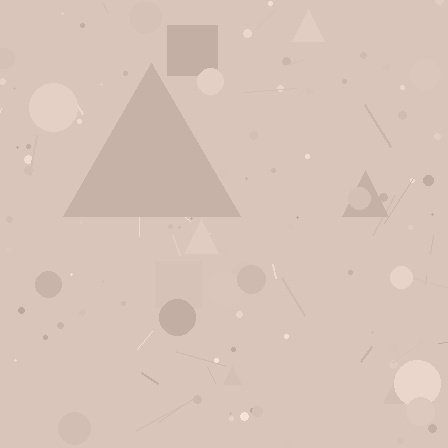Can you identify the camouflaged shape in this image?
The camouflaged shape is a triangle.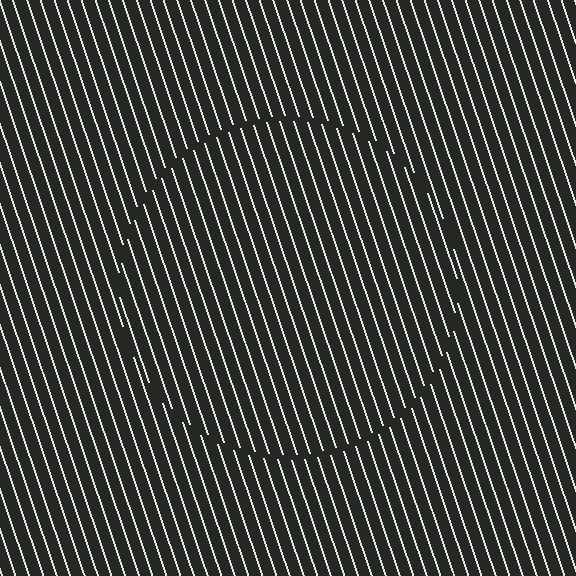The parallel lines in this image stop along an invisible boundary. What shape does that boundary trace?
An illusory circle. The interior of the shape contains the same grating, shifted by half a period — the contour is defined by the phase discontinuity where line-ends from the inner and outer gratings abut.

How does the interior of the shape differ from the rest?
The interior of the shape contains the same grating, shifted by half a period — the contour is defined by the phase discontinuity where line-ends from the inner and outer gratings abut.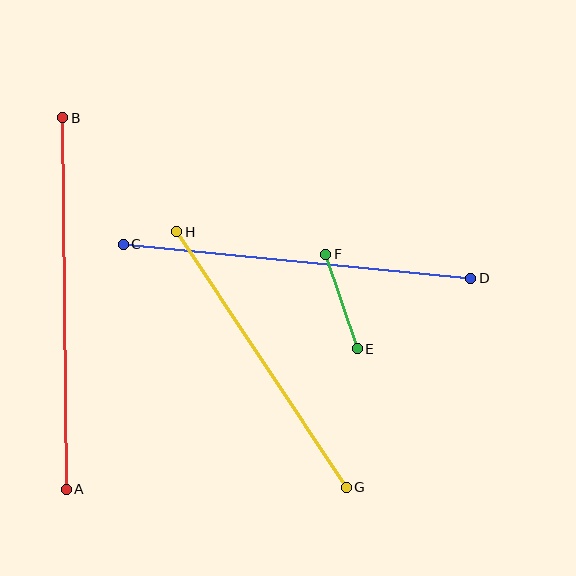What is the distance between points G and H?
The distance is approximately 307 pixels.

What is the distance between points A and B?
The distance is approximately 372 pixels.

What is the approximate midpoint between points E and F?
The midpoint is at approximately (342, 301) pixels.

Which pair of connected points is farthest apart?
Points A and B are farthest apart.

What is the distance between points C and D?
The distance is approximately 349 pixels.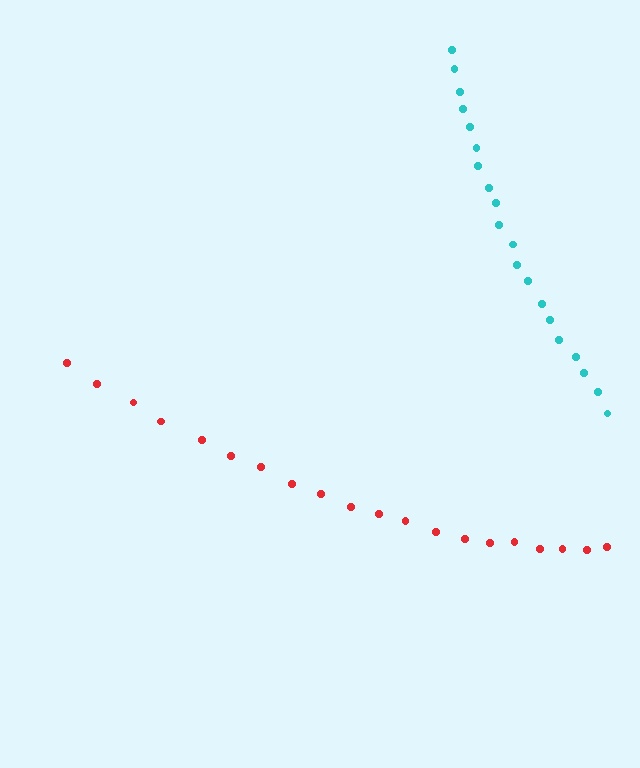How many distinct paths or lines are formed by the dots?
There are 2 distinct paths.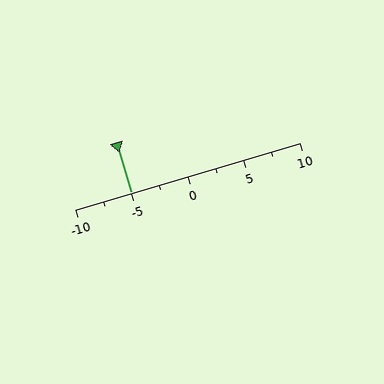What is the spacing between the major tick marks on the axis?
The major ticks are spaced 5 apart.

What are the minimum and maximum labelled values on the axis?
The axis runs from -10 to 10.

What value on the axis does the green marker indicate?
The marker indicates approximately -5.